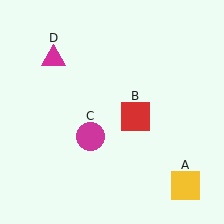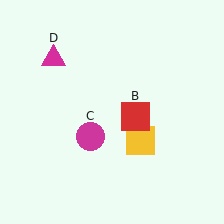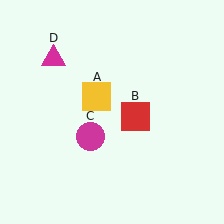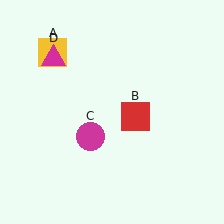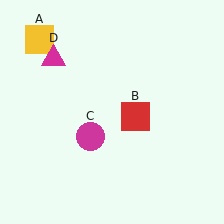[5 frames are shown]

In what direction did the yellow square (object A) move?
The yellow square (object A) moved up and to the left.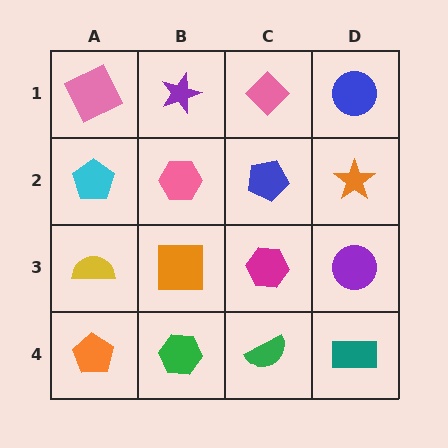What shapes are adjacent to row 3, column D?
An orange star (row 2, column D), a teal rectangle (row 4, column D), a magenta hexagon (row 3, column C).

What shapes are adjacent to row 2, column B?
A purple star (row 1, column B), an orange square (row 3, column B), a cyan pentagon (row 2, column A), a blue pentagon (row 2, column C).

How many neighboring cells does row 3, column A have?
3.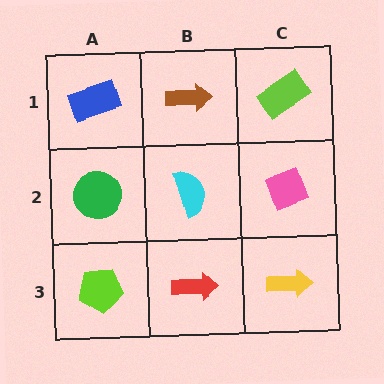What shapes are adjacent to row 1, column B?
A cyan semicircle (row 2, column B), a blue rectangle (row 1, column A), a lime rectangle (row 1, column C).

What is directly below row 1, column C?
A pink diamond.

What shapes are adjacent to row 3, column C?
A pink diamond (row 2, column C), a red arrow (row 3, column B).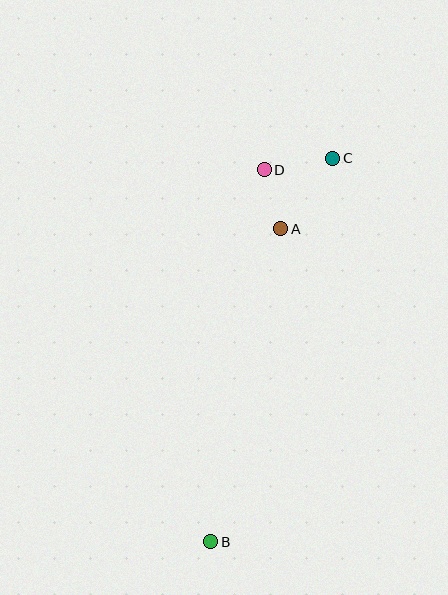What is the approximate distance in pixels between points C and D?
The distance between C and D is approximately 70 pixels.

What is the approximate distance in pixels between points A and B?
The distance between A and B is approximately 321 pixels.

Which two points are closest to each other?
Points A and D are closest to each other.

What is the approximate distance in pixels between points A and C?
The distance between A and C is approximately 88 pixels.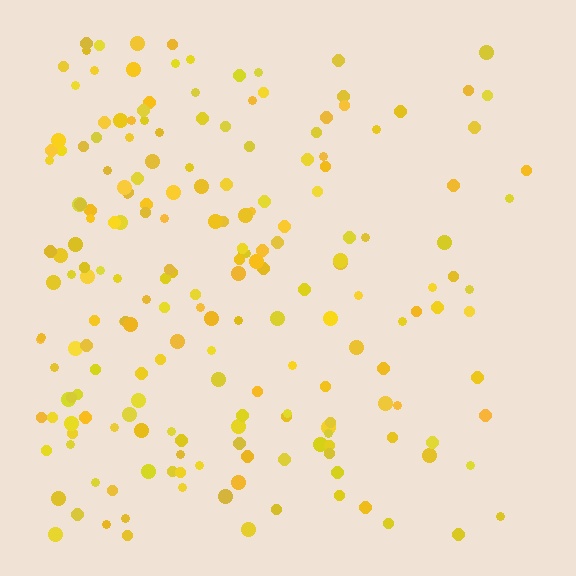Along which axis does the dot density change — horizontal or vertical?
Horizontal.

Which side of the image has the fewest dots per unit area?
The right.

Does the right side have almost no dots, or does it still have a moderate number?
Still a moderate number, just noticeably fewer than the left.